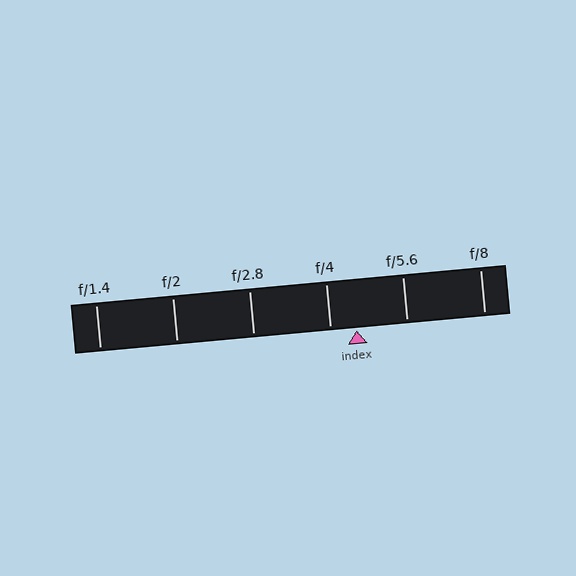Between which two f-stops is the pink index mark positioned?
The index mark is between f/4 and f/5.6.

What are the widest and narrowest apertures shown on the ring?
The widest aperture shown is f/1.4 and the narrowest is f/8.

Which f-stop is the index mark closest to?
The index mark is closest to f/4.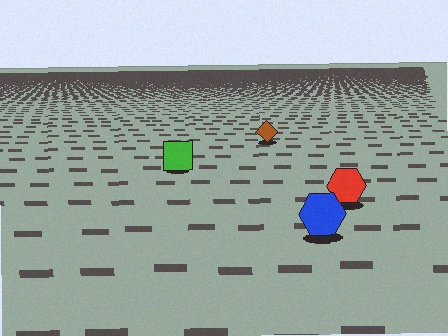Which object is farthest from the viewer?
The brown diamond is farthest from the viewer. It appears smaller and the ground texture around it is denser.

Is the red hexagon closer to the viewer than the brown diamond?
Yes. The red hexagon is closer — you can tell from the texture gradient: the ground texture is coarser near it.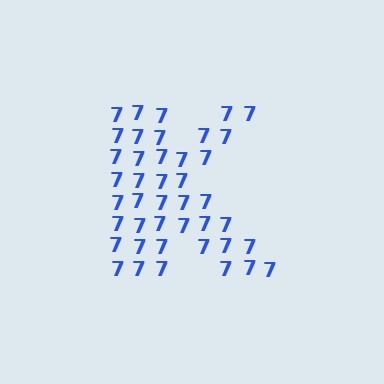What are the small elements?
The small elements are digit 7's.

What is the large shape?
The large shape is the letter K.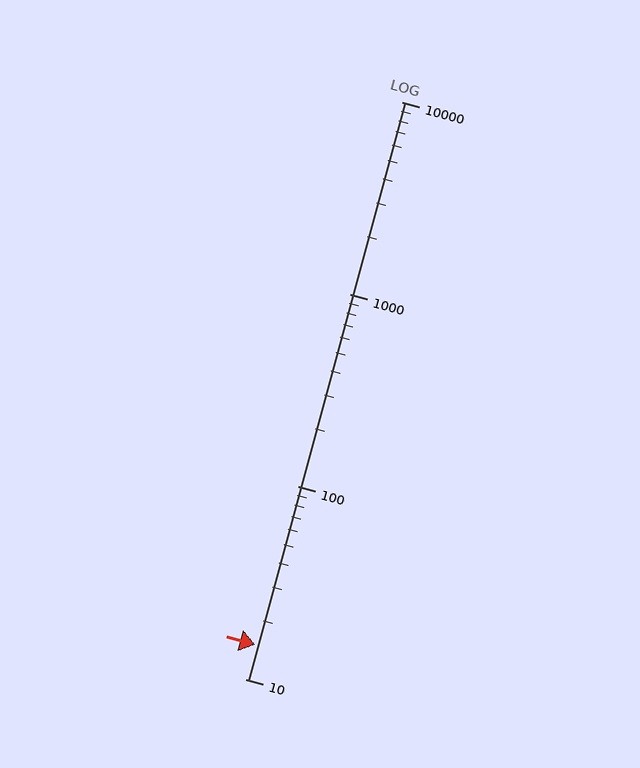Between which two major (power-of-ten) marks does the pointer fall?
The pointer is between 10 and 100.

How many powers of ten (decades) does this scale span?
The scale spans 3 decades, from 10 to 10000.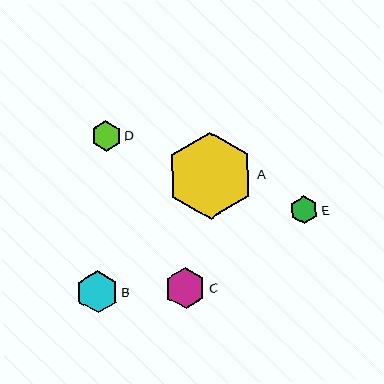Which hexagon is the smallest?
Hexagon E is the smallest with a size of approximately 28 pixels.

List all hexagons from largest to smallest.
From largest to smallest: A, B, C, D, E.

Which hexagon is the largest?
Hexagon A is the largest with a size of approximately 87 pixels.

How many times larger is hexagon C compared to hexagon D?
Hexagon C is approximately 1.4 times the size of hexagon D.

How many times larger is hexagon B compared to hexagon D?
Hexagon B is approximately 1.4 times the size of hexagon D.